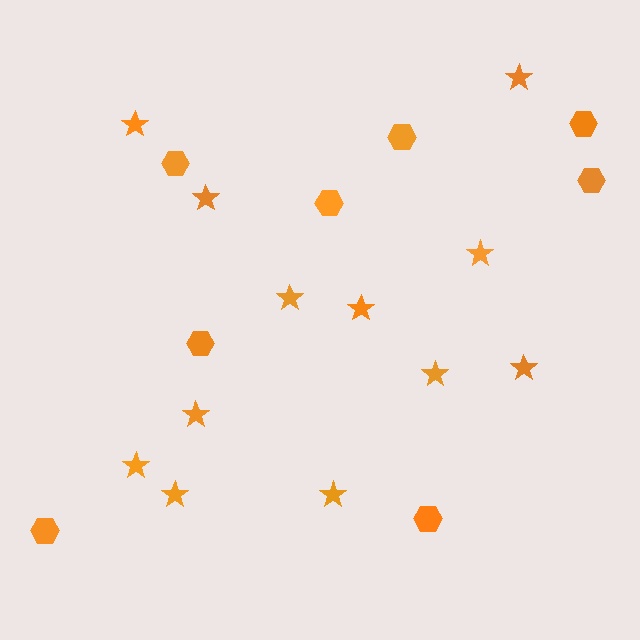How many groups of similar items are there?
There are 2 groups: one group of stars (12) and one group of hexagons (8).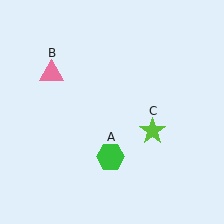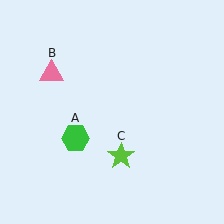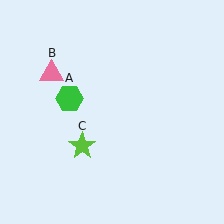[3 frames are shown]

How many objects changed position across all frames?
2 objects changed position: green hexagon (object A), lime star (object C).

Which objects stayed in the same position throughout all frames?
Pink triangle (object B) remained stationary.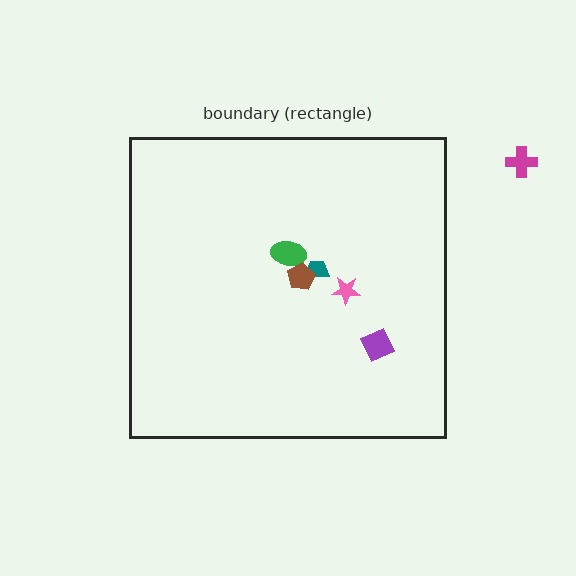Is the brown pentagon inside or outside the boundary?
Inside.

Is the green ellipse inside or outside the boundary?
Inside.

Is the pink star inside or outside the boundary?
Inside.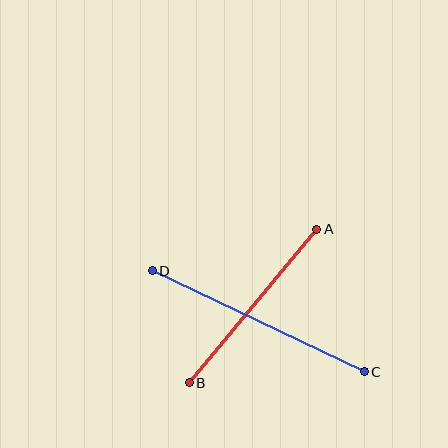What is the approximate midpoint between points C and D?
The midpoint is at approximately (258, 321) pixels.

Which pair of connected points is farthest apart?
Points C and D are farthest apart.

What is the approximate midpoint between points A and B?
The midpoint is at approximately (253, 306) pixels.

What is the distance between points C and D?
The distance is approximately 235 pixels.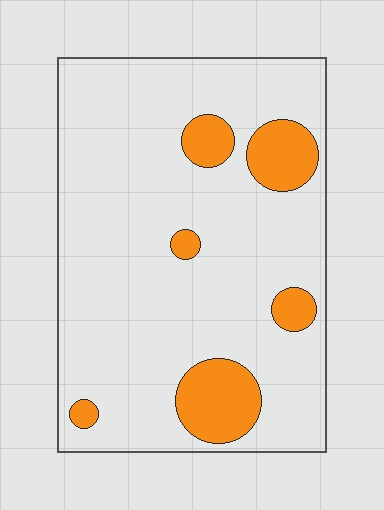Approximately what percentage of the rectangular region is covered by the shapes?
Approximately 15%.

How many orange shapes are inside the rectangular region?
6.